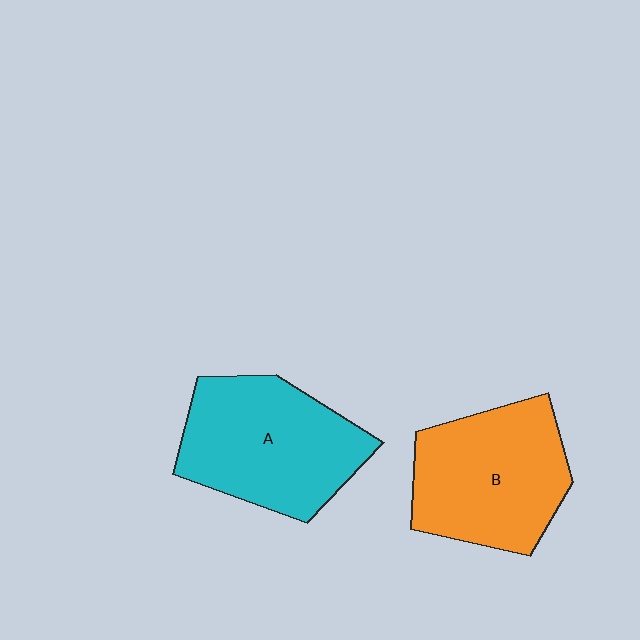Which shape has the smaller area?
Shape B (orange).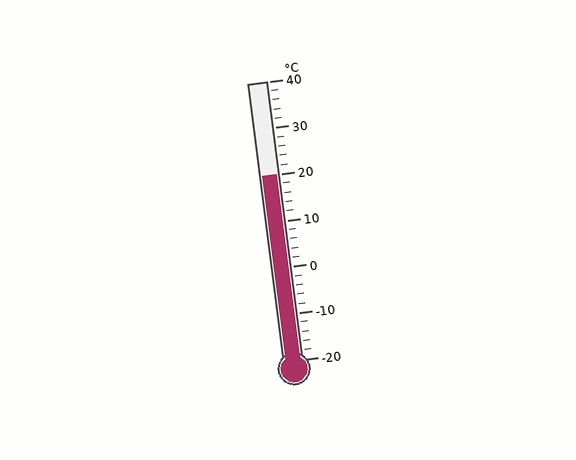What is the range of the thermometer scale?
The thermometer scale ranges from -20°C to 40°C.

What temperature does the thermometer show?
The thermometer shows approximately 20°C.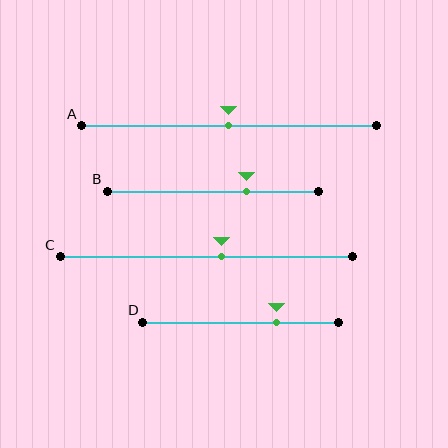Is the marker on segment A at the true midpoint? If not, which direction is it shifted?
Yes, the marker on segment A is at the true midpoint.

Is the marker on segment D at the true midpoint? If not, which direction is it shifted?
No, the marker on segment D is shifted to the right by about 18% of the segment length.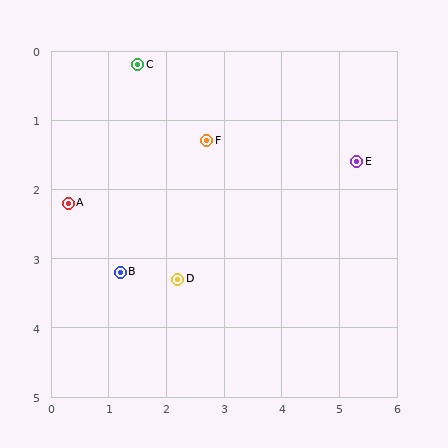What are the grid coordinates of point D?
Point D is at approximately (2.2, 3.3).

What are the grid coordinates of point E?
Point E is at approximately (5.3, 1.6).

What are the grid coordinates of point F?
Point F is at approximately (2.7, 1.3).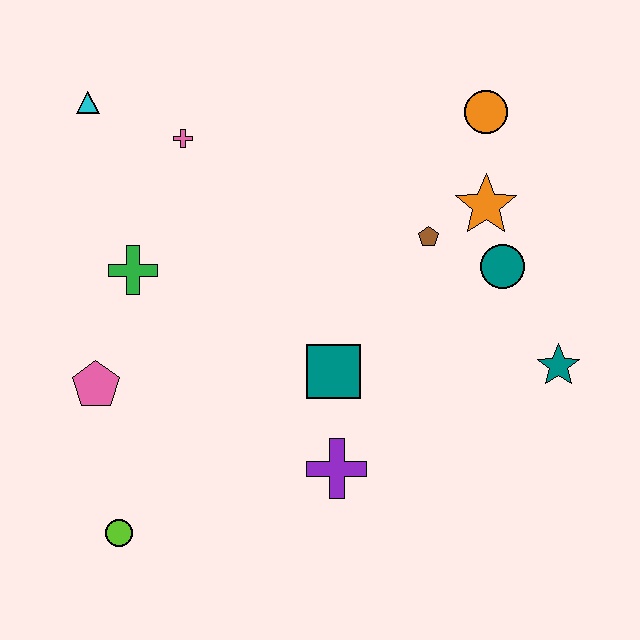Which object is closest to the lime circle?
The pink pentagon is closest to the lime circle.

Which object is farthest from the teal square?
The cyan triangle is farthest from the teal square.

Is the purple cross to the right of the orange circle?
No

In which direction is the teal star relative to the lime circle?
The teal star is to the right of the lime circle.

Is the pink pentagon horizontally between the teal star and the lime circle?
No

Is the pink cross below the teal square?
No